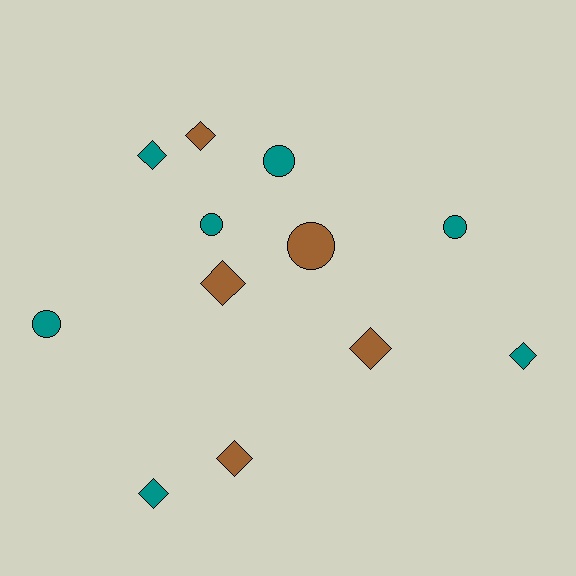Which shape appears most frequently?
Diamond, with 7 objects.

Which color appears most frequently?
Teal, with 7 objects.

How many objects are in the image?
There are 12 objects.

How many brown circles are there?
There is 1 brown circle.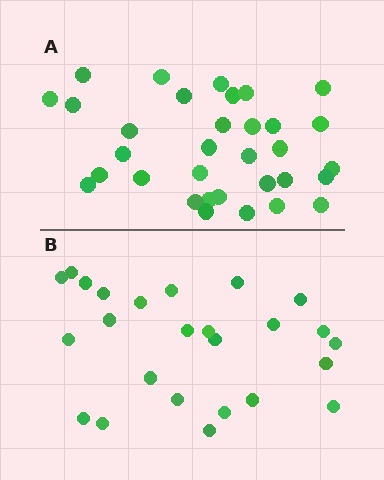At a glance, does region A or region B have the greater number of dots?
Region A (the top region) has more dots.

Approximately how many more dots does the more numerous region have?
Region A has roughly 8 or so more dots than region B.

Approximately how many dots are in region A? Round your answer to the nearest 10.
About 30 dots. (The exact count is 33, which rounds to 30.)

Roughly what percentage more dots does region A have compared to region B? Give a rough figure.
About 30% more.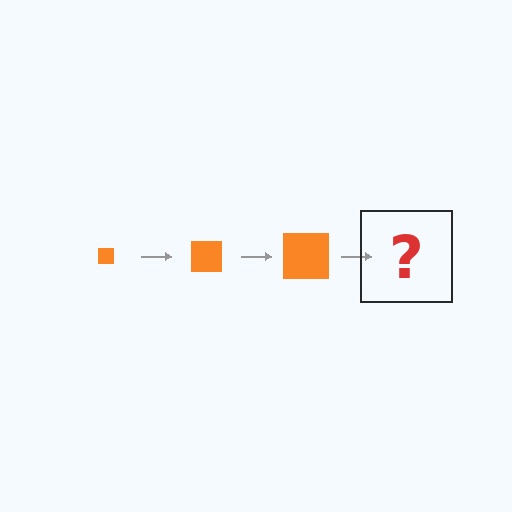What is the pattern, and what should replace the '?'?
The pattern is that the square gets progressively larger each step. The '?' should be an orange square, larger than the previous one.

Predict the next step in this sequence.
The next step is an orange square, larger than the previous one.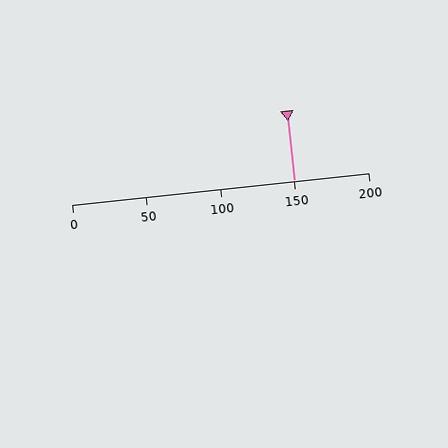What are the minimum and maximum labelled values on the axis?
The axis runs from 0 to 200.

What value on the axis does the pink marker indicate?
The marker indicates approximately 150.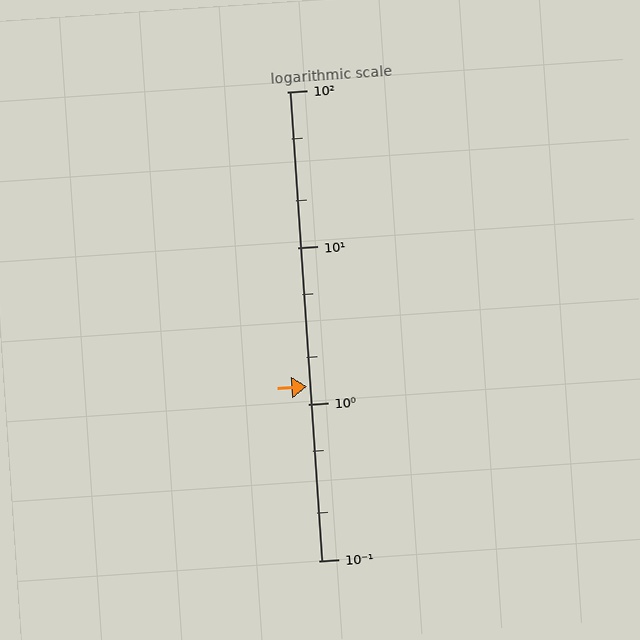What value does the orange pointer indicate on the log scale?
The pointer indicates approximately 1.3.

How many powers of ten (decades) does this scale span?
The scale spans 3 decades, from 0.1 to 100.